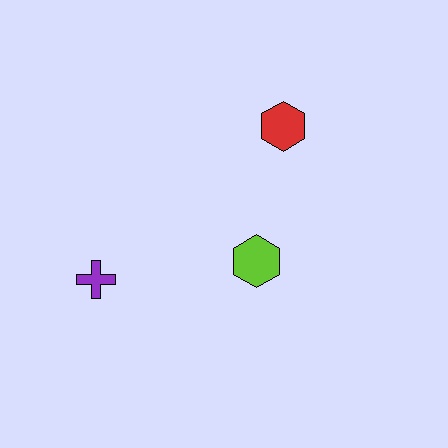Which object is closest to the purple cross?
The lime hexagon is closest to the purple cross.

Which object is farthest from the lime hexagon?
The purple cross is farthest from the lime hexagon.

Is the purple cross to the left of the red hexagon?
Yes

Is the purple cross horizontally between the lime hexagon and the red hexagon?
No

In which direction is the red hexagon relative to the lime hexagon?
The red hexagon is above the lime hexagon.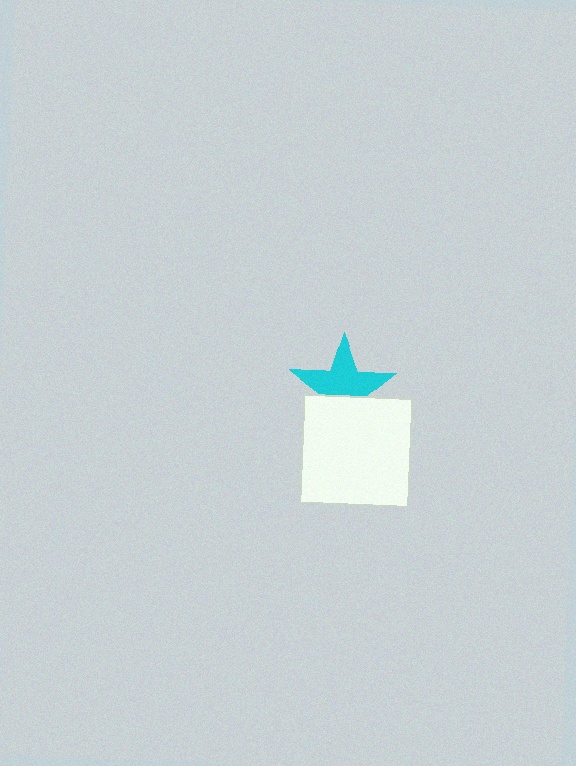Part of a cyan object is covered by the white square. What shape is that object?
It is a star.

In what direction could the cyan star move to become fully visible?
The cyan star could move up. That would shift it out from behind the white square entirely.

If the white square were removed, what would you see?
You would see the complete cyan star.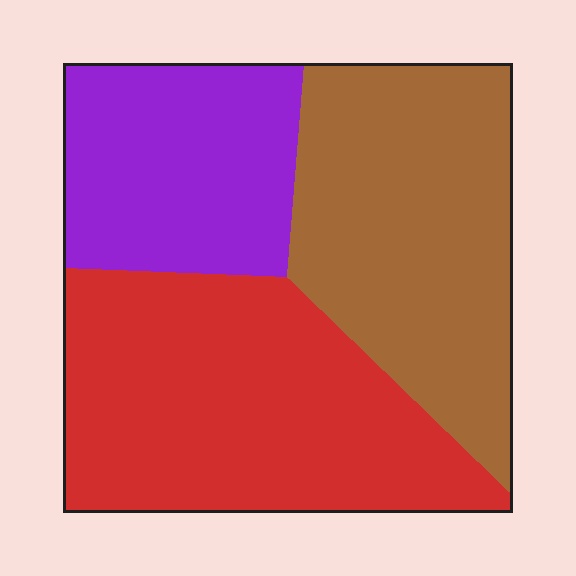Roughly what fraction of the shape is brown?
Brown takes up between a quarter and a half of the shape.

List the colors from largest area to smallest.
From largest to smallest: red, brown, purple.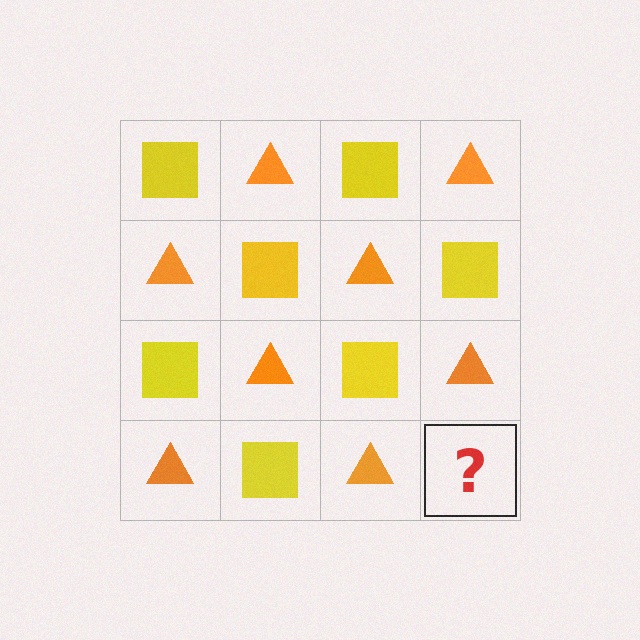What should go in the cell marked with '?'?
The missing cell should contain a yellow square.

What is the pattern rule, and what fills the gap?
The rule is that it alternates yellow square and orange triangle in a checkerboard pattern. The gap should be filled with a yellow square.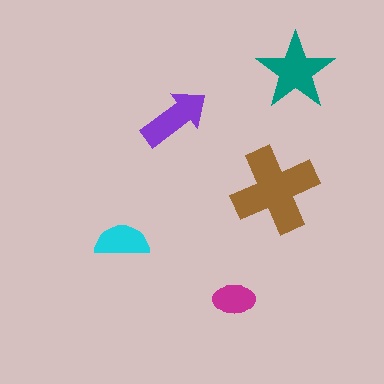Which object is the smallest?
The magenta ellipse.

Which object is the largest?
The brown cross.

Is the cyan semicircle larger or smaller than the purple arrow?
Smaller.